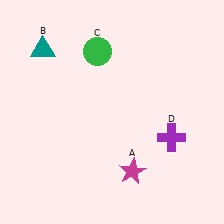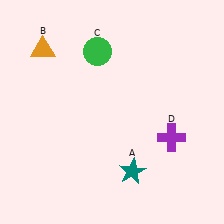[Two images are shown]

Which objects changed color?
A changed from magenta to teal. B changed from teal to orange.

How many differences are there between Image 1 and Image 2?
There are 2 differences between the two images.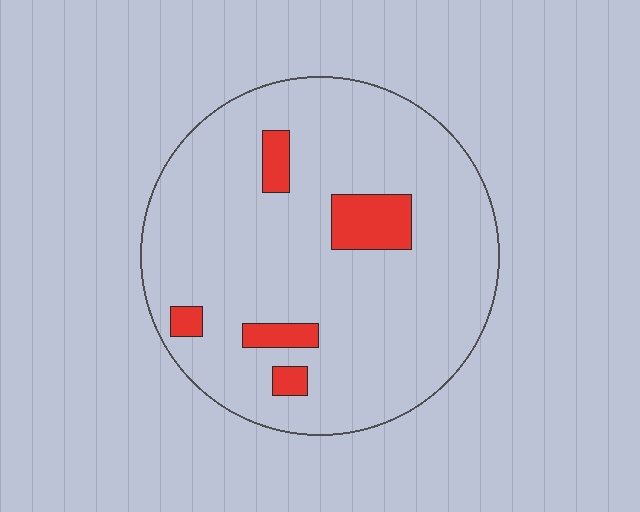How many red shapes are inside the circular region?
5.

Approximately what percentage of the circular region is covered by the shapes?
Approximately 10%.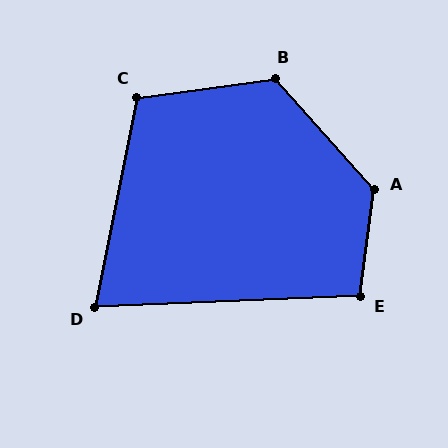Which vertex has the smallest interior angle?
D, at approximately 76 degrees.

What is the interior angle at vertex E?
Approximately 100 degrees (obtuse).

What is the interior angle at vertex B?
Approximately 124 degrees (obtuse).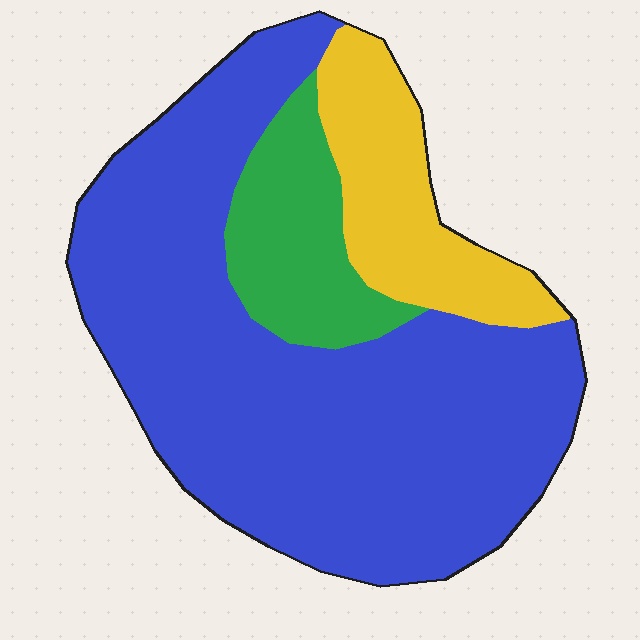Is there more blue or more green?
Blue.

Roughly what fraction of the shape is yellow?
Yellow takes up about one sixth (1/6) of the shape.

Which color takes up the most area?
Blue, at roughly 70%.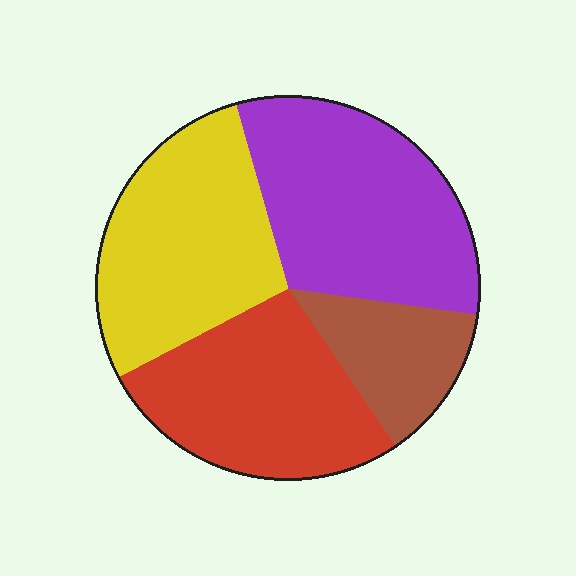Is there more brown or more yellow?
Yellow.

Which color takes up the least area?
Brown, at roughly 15%.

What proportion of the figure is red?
Red takes up about one quarter (1/4) of the figure.